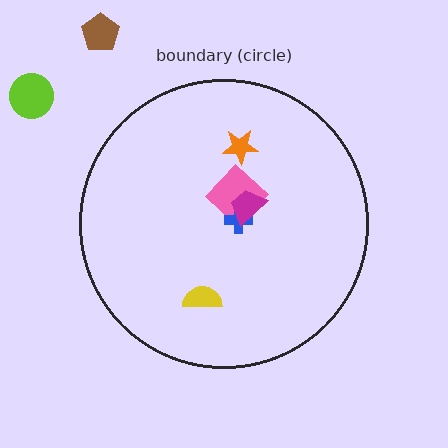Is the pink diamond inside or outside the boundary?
Inside.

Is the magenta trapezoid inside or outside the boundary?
Inside.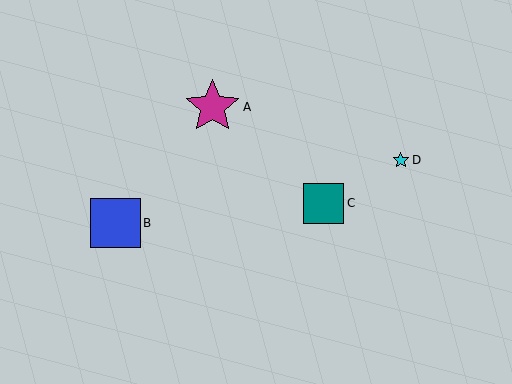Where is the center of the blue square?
The center of the blue square is at (116, 223).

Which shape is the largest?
The magenta star (labeled A) is the largest.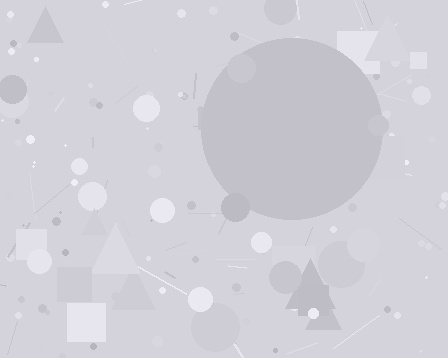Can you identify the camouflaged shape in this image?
The camouflaged shape is a circle.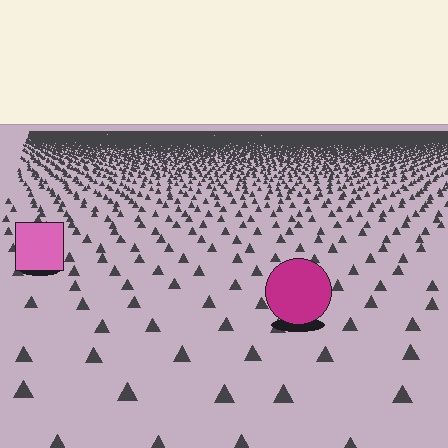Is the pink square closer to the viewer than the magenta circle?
No. The magenta circle is closer — you can tell from the texture gradient: the ground texture is coarser near it.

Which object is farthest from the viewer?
The pink square is farthest from the viewer. It appears smaller and the ground texture around it is denser.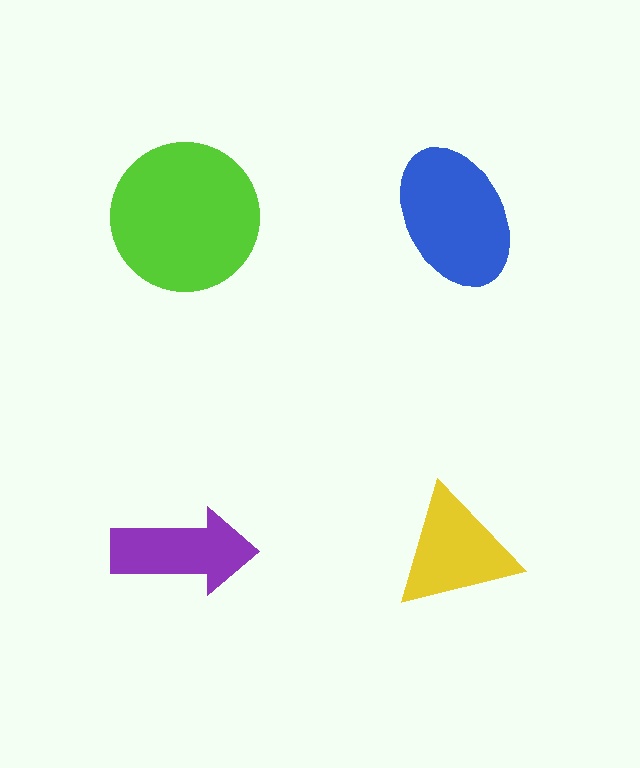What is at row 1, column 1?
A lime circle.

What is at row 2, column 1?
A purple arrow.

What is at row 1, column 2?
A blue ellipse.